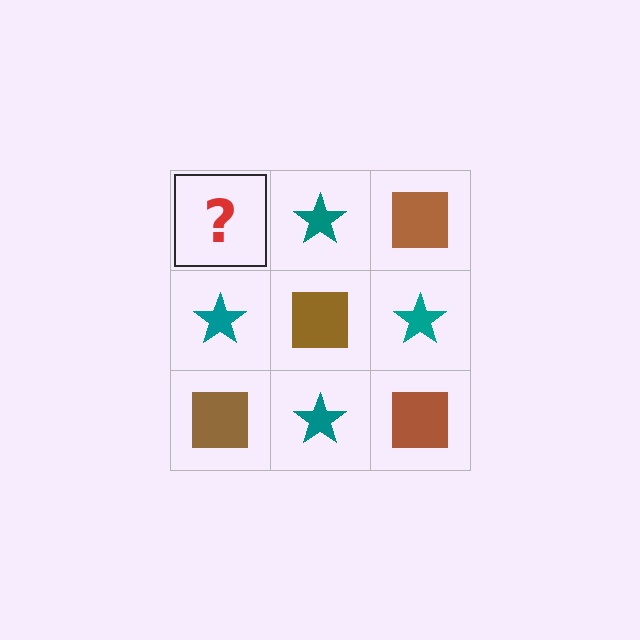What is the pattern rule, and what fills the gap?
The rule is that it alternates brown square and teal star in a checkerboard pattern. The gap should be filled with a brown square.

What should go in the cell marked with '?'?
The missing cell should contain a brown square.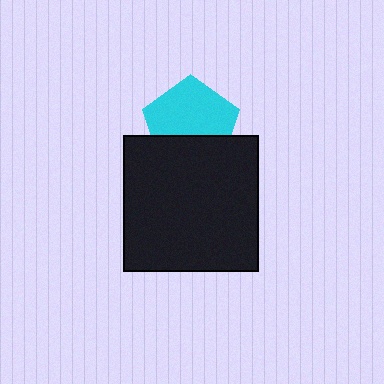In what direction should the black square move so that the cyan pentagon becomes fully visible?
The black square should move down. That is the shortest direction to clear the overlap and leave the cyan pentagon fully visible.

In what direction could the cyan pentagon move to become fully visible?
The cyan pentagon could move up. That would shift it out from behind the black square entirely.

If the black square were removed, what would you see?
You would see the complete cyan pentagon.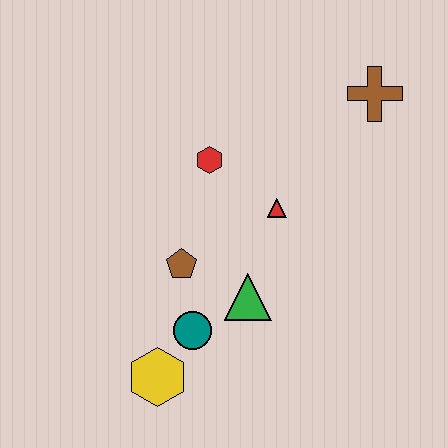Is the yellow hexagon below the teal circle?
Yes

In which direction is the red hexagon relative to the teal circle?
The red hexagon is above the teal circle.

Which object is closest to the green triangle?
The teal circle is closest to the green triangle.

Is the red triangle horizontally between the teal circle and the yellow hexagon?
No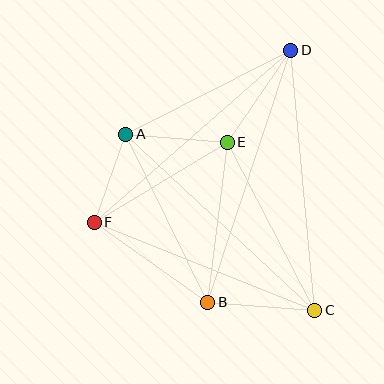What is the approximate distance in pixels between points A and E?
The distance between A and E is approximately 102 pixels.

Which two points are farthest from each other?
Points B and D are farthest from each other.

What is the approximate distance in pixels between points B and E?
The distance between B and E is approximately 161 pixels.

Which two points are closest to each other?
Points A and F are closest to each other.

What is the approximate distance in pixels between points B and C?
The distance between B and C is approximately 107 pixels.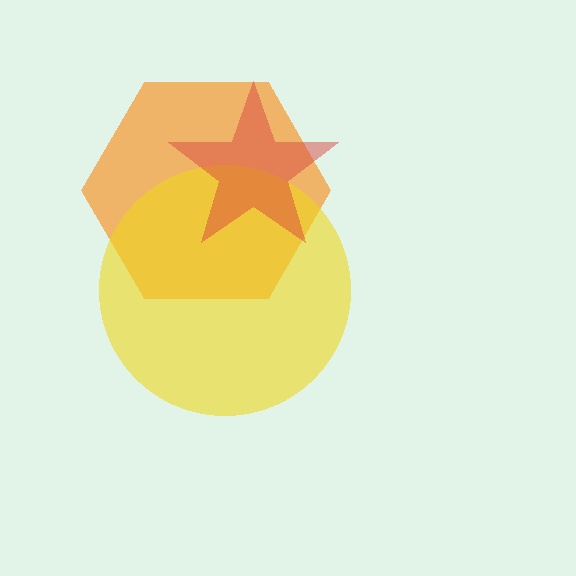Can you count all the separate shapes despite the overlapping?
Yes, there are 3 separate shapes.